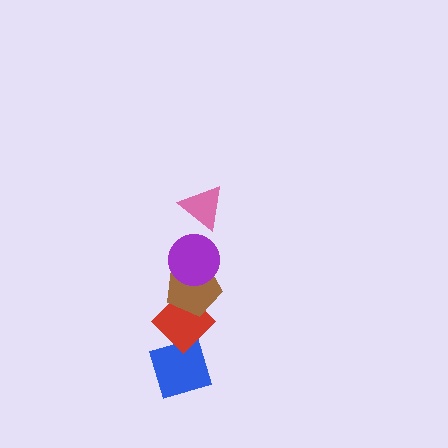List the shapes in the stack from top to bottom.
From top to bottom: the pink triangle, the purple circle, the brown pentagon, the red diamond, the blue diamond.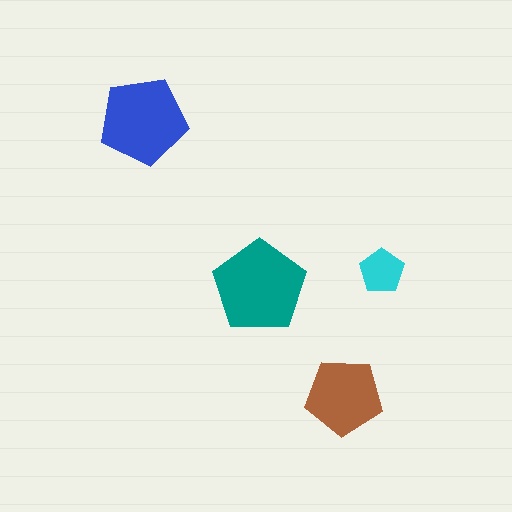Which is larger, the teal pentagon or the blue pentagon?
The teal one.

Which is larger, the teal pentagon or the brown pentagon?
The teal one.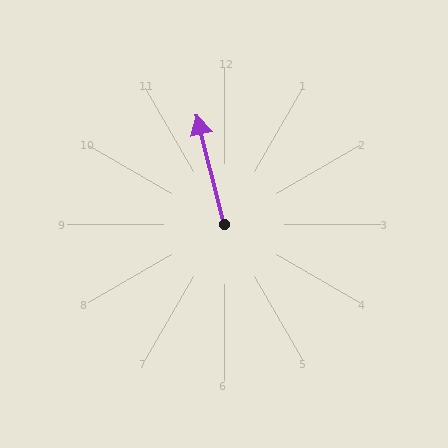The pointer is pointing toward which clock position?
Roughly 12 o'clock.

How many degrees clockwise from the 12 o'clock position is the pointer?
Approximately 346 degrees.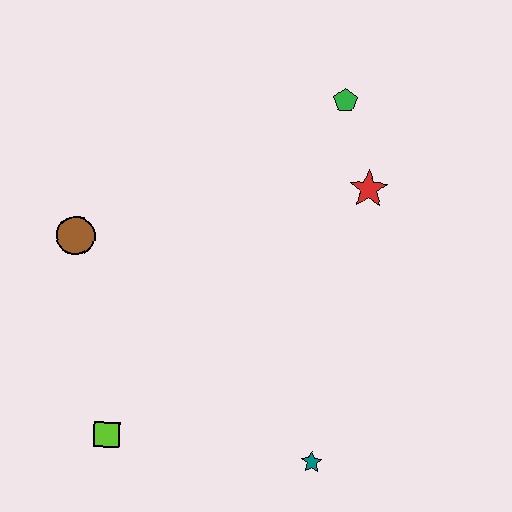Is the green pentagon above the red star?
Yes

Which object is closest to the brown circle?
The lime square is closest to the brown circle.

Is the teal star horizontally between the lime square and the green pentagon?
Yes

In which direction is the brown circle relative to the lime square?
The brown circle is above the lime square.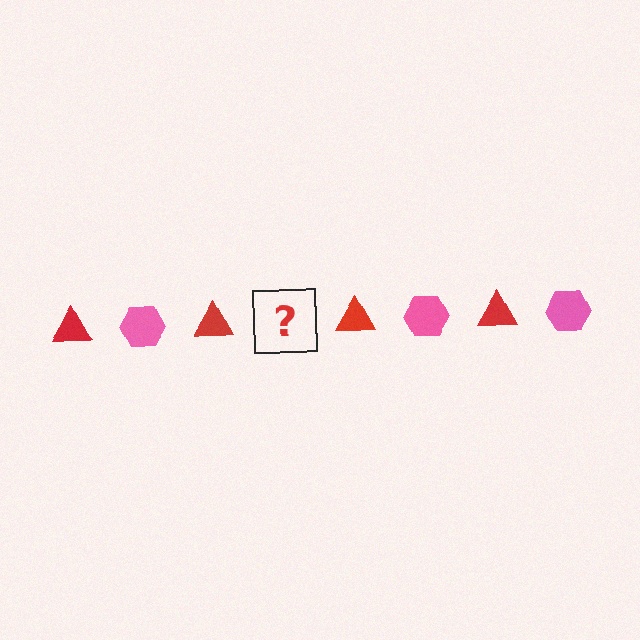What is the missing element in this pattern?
The missing element is a pink hexagon.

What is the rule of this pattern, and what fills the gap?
The rule is that the pattern alternates between red triangle and pink hexagon. The gap should be filled with a pink hexagon.